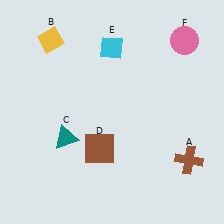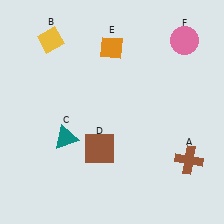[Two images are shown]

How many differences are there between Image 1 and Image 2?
There is 1 difference between the two images.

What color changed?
The diamond (E) changed from cyan in Image 1 to orange in Image 2.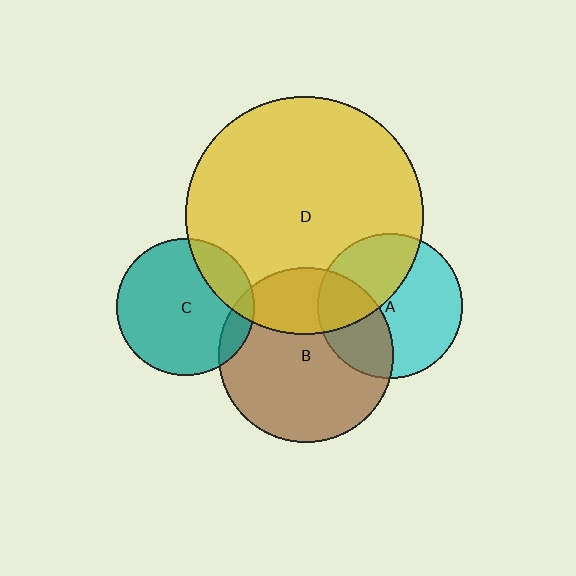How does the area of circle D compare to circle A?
Approximately 2.7 times.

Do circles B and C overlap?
Yes.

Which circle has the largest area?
Circle D (yellow).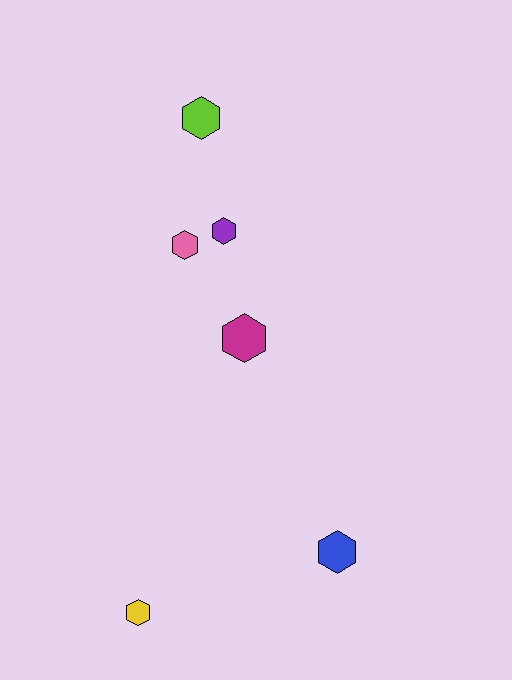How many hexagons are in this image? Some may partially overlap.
There are 6 hexagons.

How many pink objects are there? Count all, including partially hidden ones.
There is 1 pink object.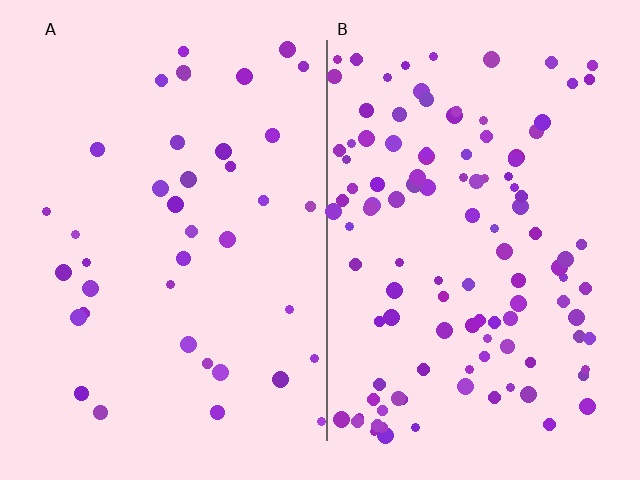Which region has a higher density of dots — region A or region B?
B (the right).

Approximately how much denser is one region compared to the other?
Approximately 2.9× — region B over region A.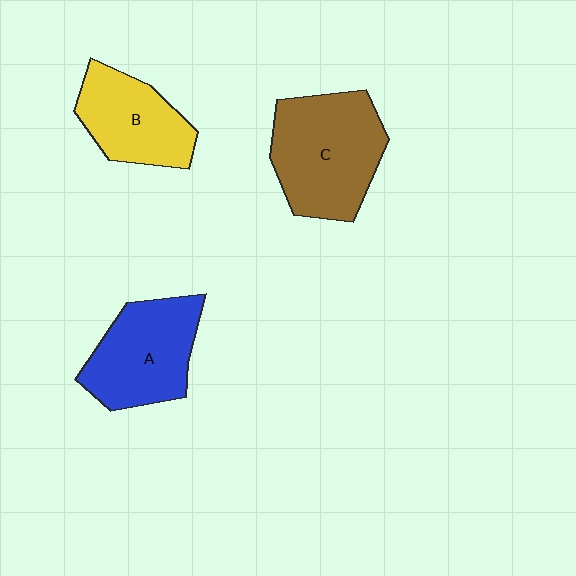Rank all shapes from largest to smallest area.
From largest to smallest: C (brown), A (blue), B (yellow).